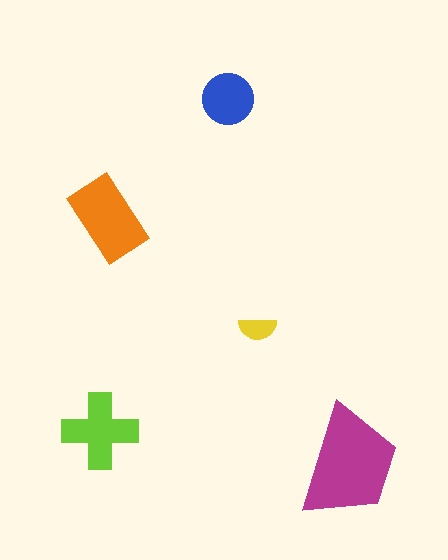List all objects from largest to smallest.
The magenta trapezoid, the orange rectangle, the lime cross, the blue circle, the yellow semicircle.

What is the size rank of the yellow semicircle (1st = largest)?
5th.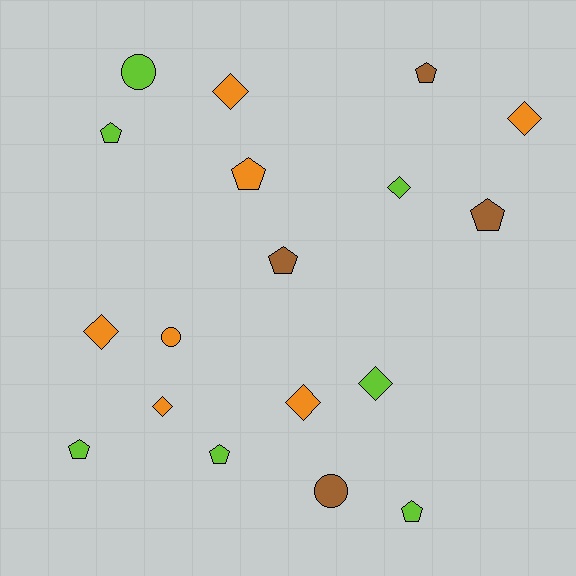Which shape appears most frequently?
Pentagon, with 8 objects.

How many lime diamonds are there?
There are 2 lime diamonds.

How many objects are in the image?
There are 18 objects.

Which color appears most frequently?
Lime, with 7 objects.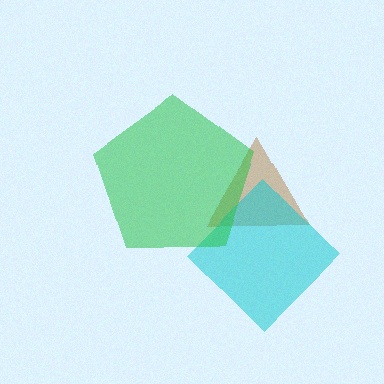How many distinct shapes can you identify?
There are 3 distinct shapes: a brown triangle, a cyan diamond, a green pentagon.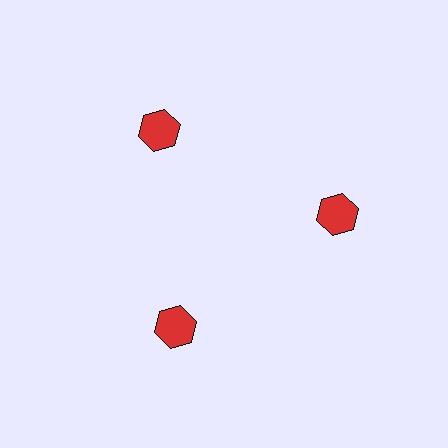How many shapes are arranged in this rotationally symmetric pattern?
There are 3 shapes, arranged in 3 groups of 1.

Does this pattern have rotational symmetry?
Yes, this pattern has 3-fold rotational symmetry. It looks the same after rotating 120 degrees around the center.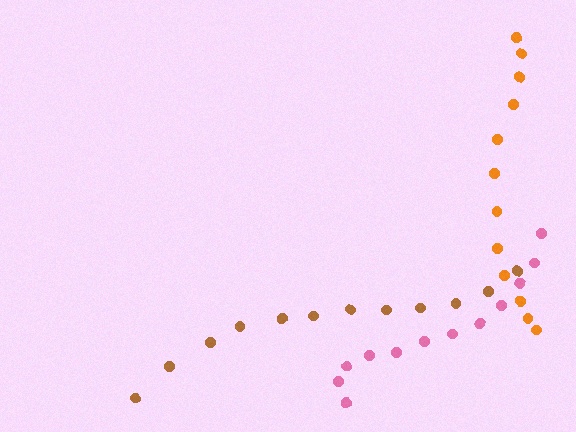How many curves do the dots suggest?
There are 3 distinct paths.